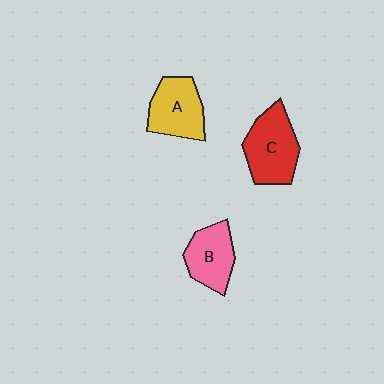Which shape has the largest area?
Shape C (red).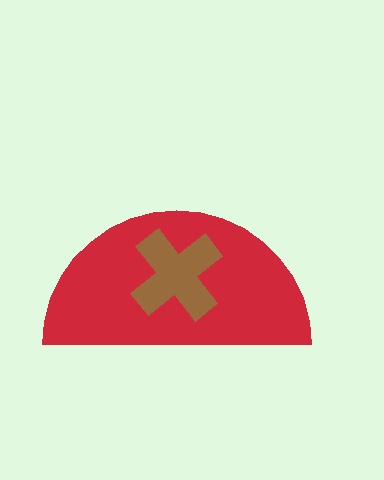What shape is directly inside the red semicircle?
The brown cross.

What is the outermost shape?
The red semicircle.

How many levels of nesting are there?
2.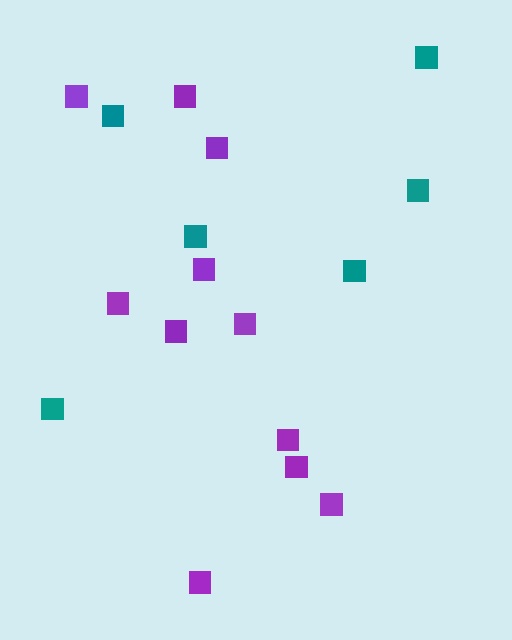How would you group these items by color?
There are 2 groups: one group of teal squares (6) and one group of purple squares (11).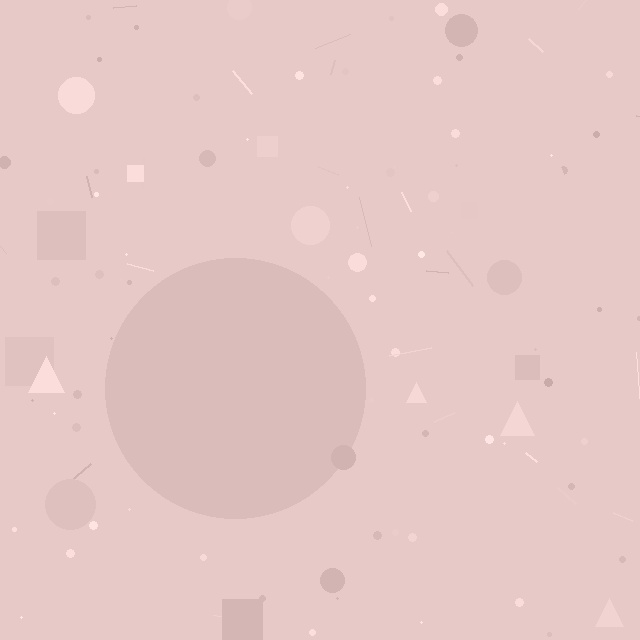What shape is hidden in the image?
A circle is hidden in the image.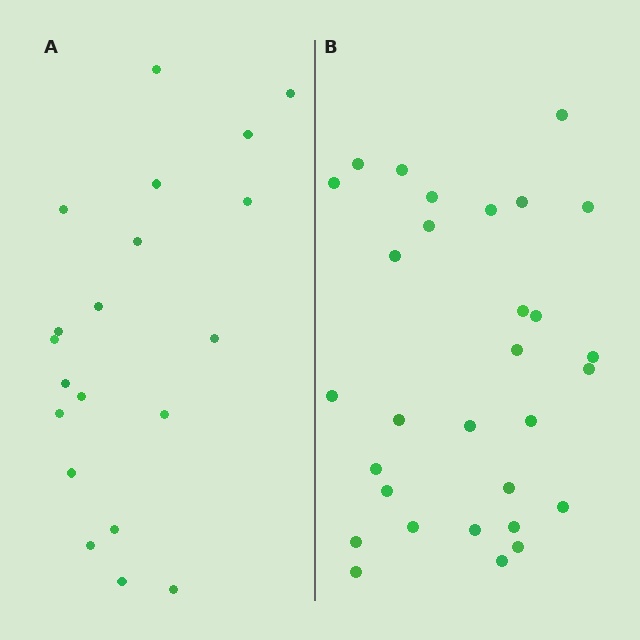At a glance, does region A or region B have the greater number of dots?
Region B (the right region) has more dots.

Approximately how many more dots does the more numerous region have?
Region B has roughly 10 or so more dots than region A.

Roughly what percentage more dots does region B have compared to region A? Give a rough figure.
About 50% more.